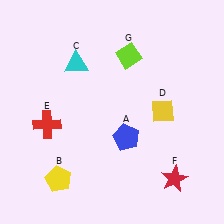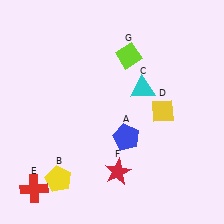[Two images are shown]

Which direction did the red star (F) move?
The red star (F) moved left.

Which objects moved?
The objects that moved are: the cyan triangle (C), the red cross (E), the red star (F).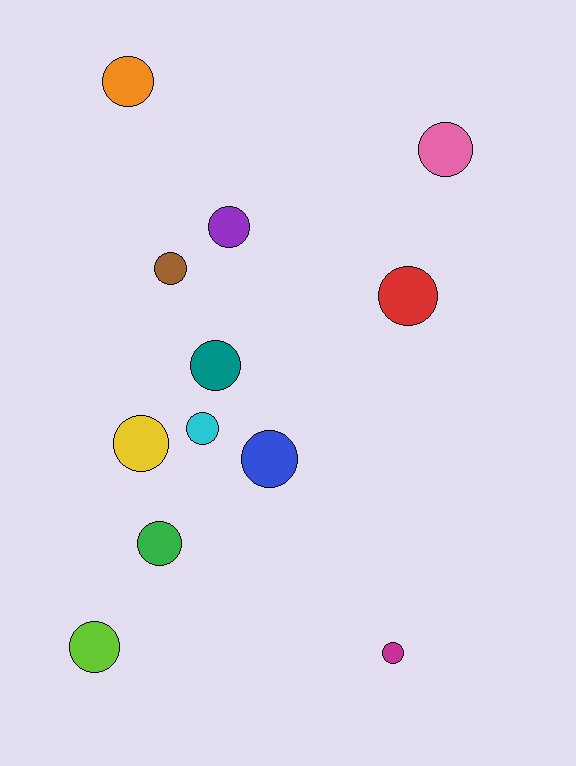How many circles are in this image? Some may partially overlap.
There are 12 circles.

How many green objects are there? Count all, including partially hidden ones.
There is 1 green object.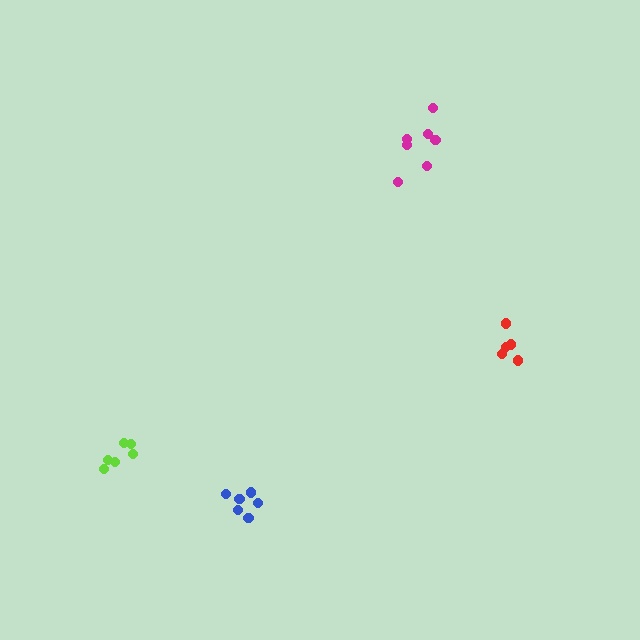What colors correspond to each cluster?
The clusters are colored: red, magenta, lime, blue.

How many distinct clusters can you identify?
There are 4 distinct clusters.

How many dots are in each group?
Group 1: 5 dots, Group 2: 7 dots, Group 3: 6 dots, Group 4: 6 dots (24 total).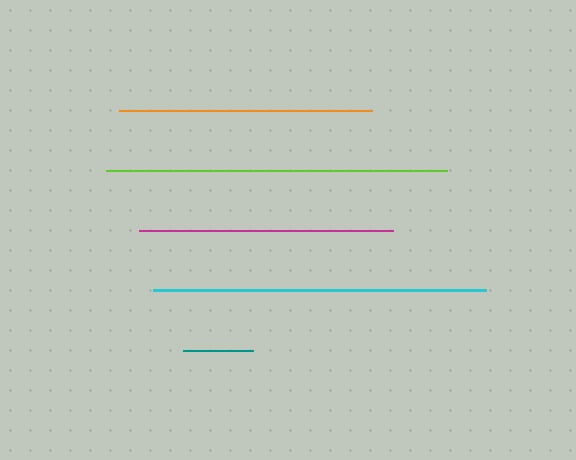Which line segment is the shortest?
The teal line is the shortest at approximately 71 pixels.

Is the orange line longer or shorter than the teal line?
The orange line is longer than the teal line.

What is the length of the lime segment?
The lime segment is approximately 340 pixels long.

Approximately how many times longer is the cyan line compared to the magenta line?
The cyan line is approximately 1.3 times the length of the magenta line.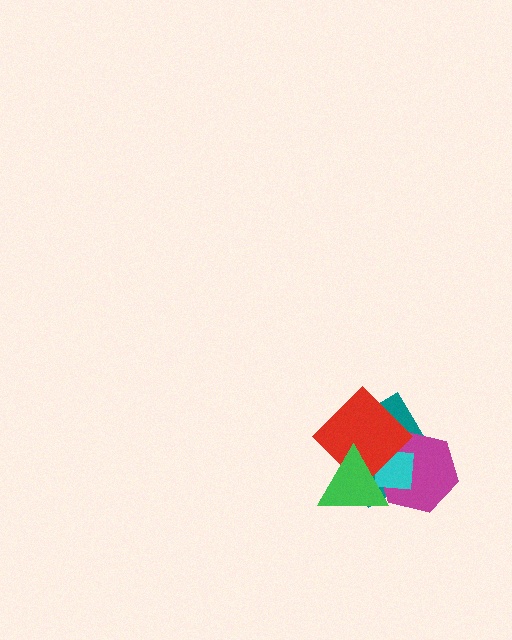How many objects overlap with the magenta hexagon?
4 objects overlap with the magenta hexagon.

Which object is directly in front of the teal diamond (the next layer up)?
The magenta hexagon is directly in front of the teal diamond.